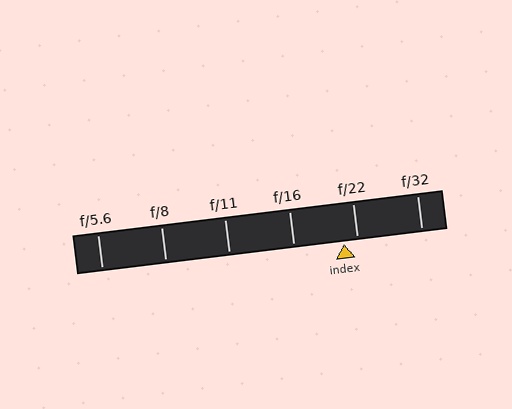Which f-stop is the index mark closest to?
The index mark is closest to f/22.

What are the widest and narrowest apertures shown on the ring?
The widest aperture shown is f/5.6 and the narrowest is f/32.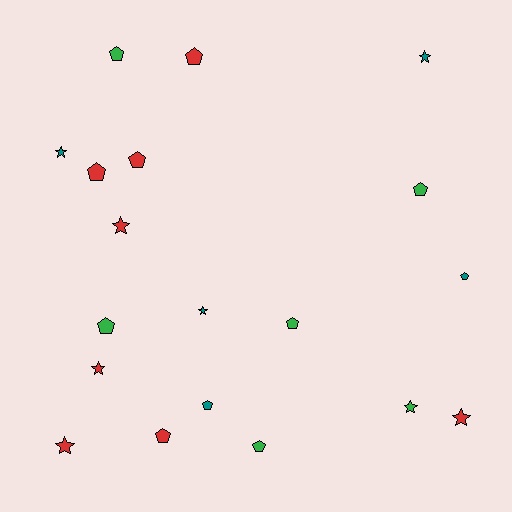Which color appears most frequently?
Red, with 8 objects.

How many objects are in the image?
There are 19 objects.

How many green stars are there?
There is 1 green star.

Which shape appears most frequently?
Pentagon, with 11 objects.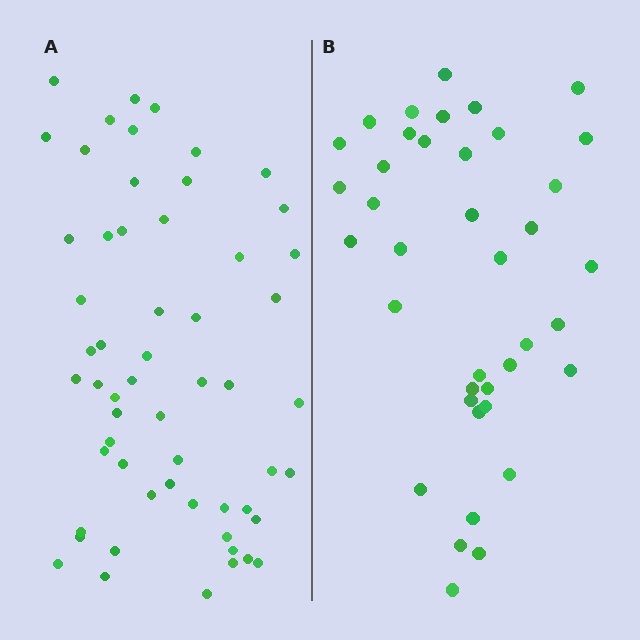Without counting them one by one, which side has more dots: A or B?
Region A (the left region) has more dots.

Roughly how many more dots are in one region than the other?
Region A has approximately 20 more dots than region B.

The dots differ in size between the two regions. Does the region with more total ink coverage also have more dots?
No. Region B has more total ink coverage because its dots are larger, but region A actually contains more individual dots. Total area can be misleading — the number of items is what matters here.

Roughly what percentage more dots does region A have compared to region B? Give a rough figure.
About 45% more.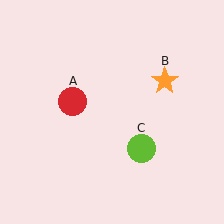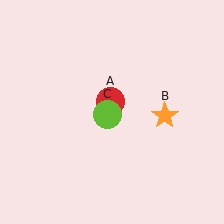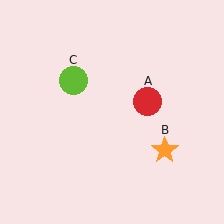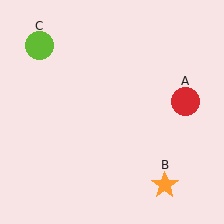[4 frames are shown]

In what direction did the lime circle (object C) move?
The lime circle (object C) moved up and to the left.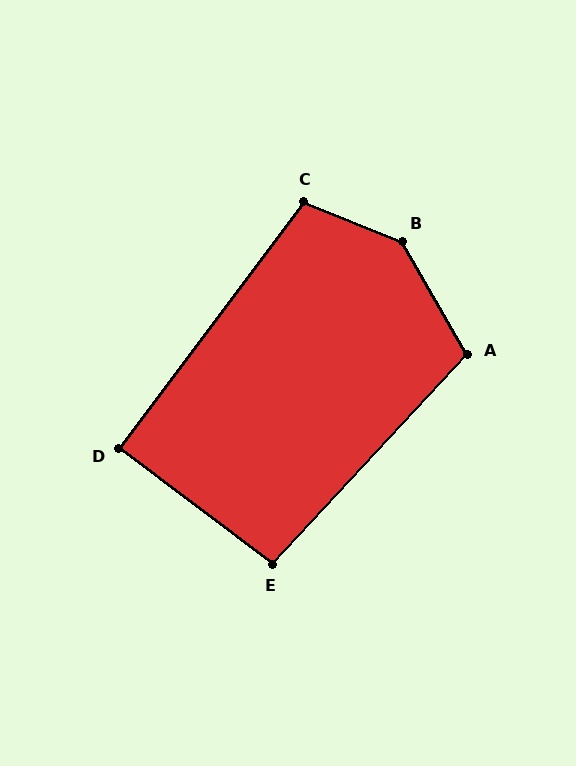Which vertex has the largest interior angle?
B, at approximately 142 degrees.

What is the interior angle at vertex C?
Approximately 105 degrees (obtuse).